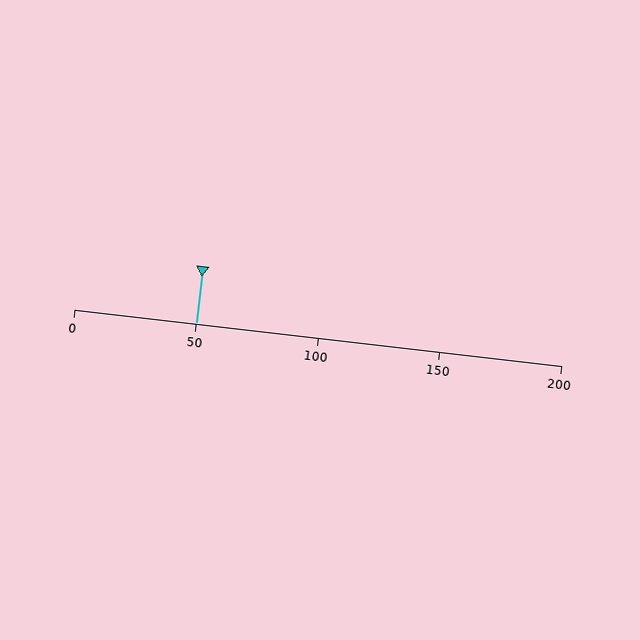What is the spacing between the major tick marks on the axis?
The major ticks are spaced 50 apart.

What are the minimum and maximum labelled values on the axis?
The axis runs from 0 to 200.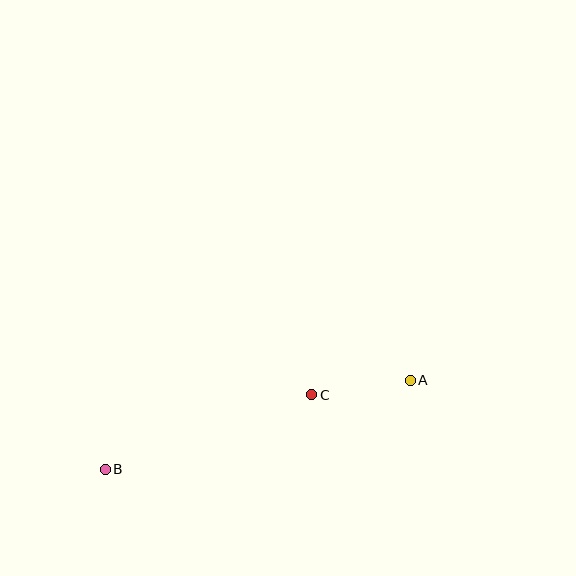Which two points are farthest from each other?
Points A and B are farthest from each other.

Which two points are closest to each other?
Points A and C are closest to each other.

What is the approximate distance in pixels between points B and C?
The distance between B and C is approximately 220 pixels.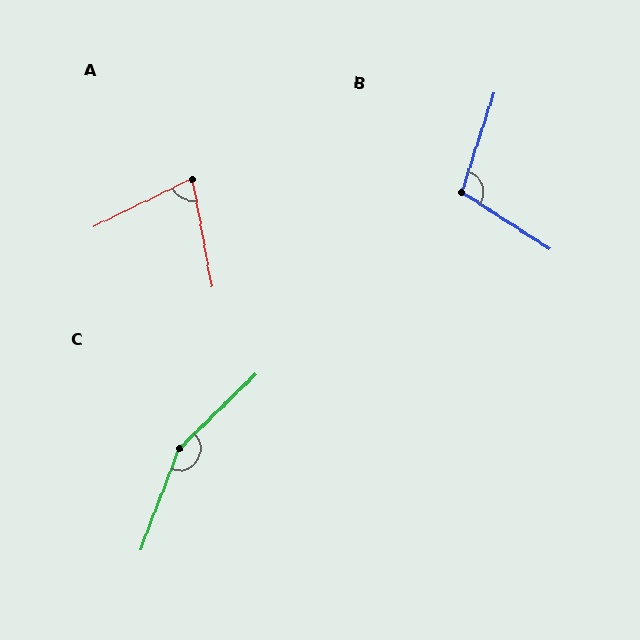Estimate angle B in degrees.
Approximately 105 degrees.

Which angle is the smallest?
A, at approximately 74 degrees.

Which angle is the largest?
C, at approximately 155 degrees.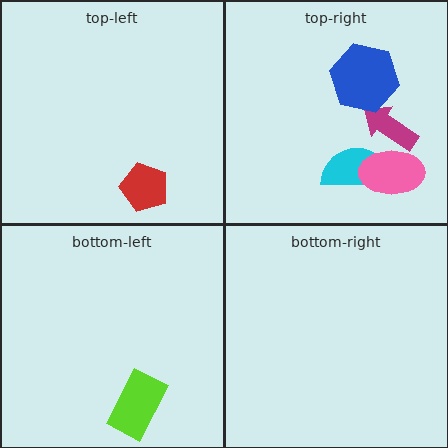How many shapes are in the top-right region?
4.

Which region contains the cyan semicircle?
The top-right region.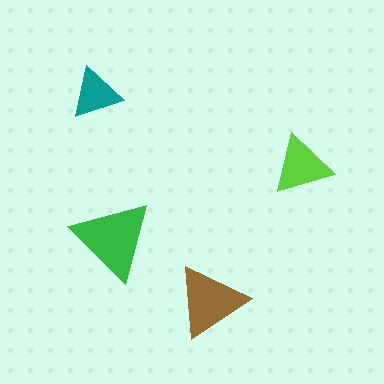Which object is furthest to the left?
The teal triangle is leftmost.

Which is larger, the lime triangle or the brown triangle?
The brown one.